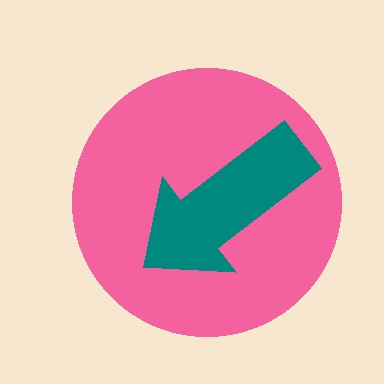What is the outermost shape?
The pink circle.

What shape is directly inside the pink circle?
The teal arrow.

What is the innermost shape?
The teal arrow.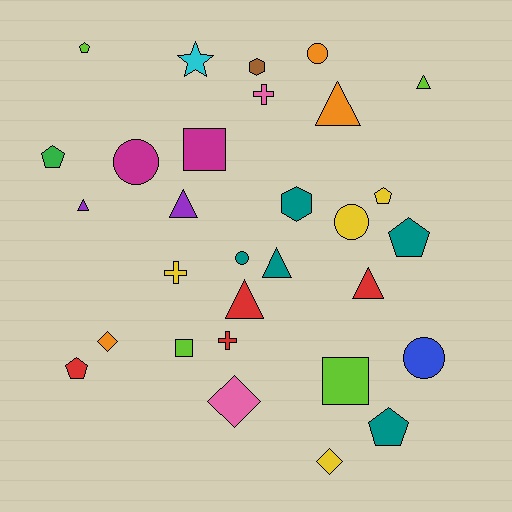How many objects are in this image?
There are 30 objects.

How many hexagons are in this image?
There are 2 hexagons.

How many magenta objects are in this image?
There are 2 magenta objects.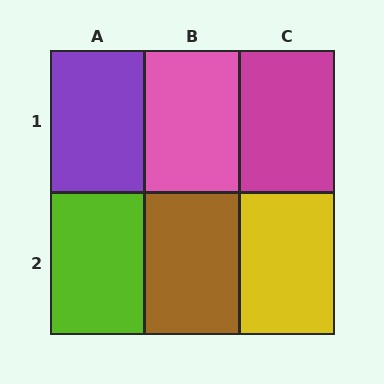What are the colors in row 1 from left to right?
Purple, pink, magenta.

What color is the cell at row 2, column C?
Yellow.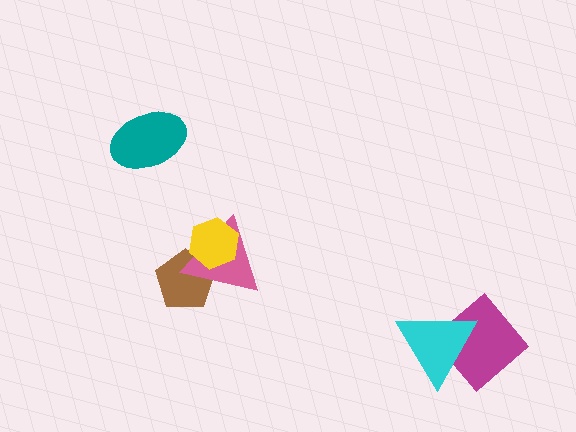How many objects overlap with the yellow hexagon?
2 objects overlap with the yellow hexagon.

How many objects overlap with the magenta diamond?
1 object overlaps with the magenta diamond.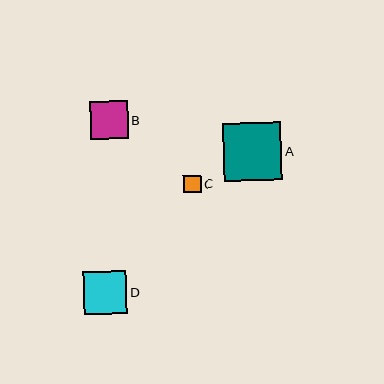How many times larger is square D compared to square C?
Square D is approximately 2.5 times the size of square C.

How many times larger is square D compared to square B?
Square D is approximately 1.2 times the size of square B.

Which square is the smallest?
Square C is the smallest with a size of approximately 17 pixels.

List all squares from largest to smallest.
From largest to smallest: A, D, B, C.